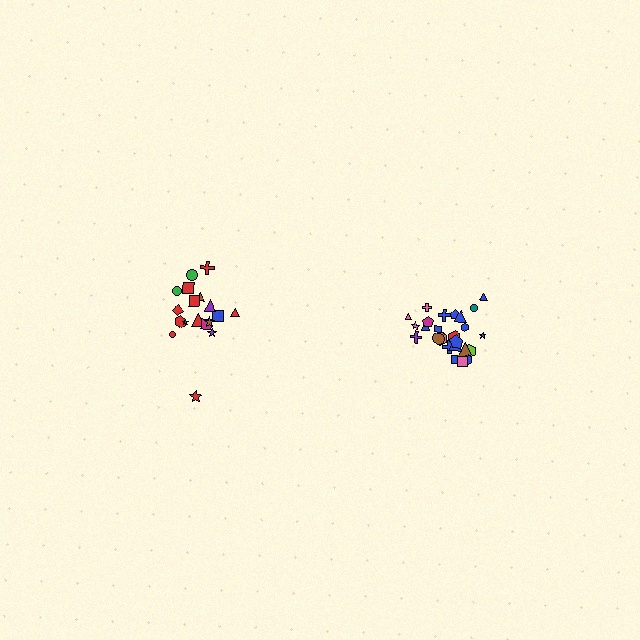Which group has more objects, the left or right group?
The right group.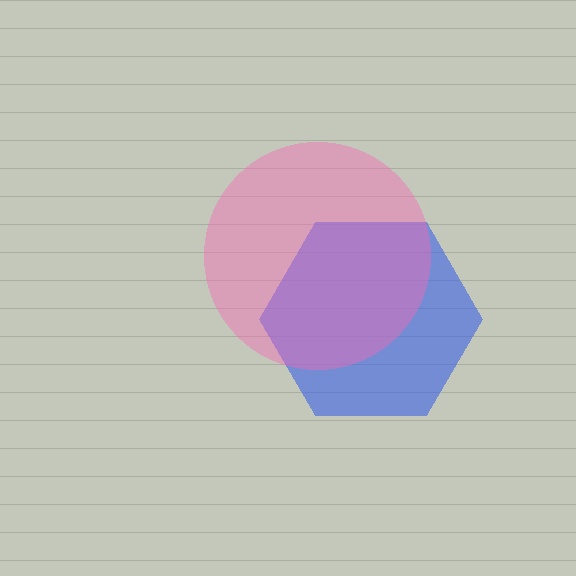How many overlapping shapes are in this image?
There are 2 overlapping shapes in the image.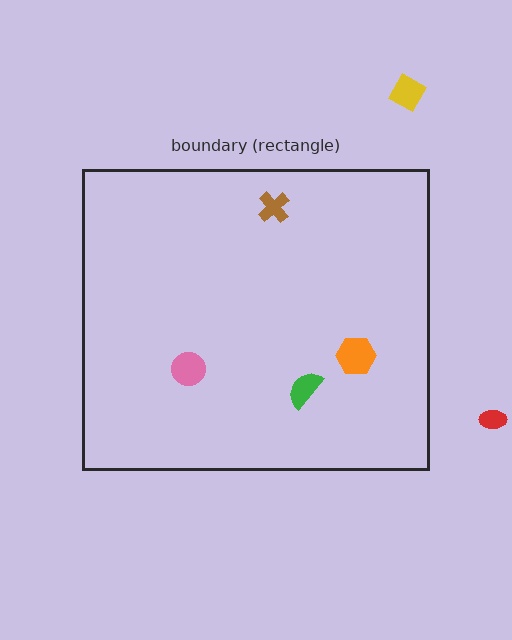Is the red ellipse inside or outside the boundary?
Outside.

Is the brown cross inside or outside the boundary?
Inside.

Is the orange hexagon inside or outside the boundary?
Inside.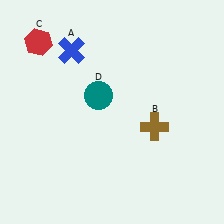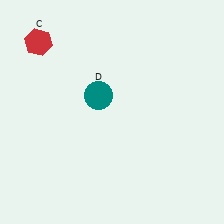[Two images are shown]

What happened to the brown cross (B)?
The brown cross (B) was removed in Image 2. It was in the bottom-right area of Image 1.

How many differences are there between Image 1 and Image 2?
There are 2 differences between the two images.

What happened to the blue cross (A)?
The blue cross (A) was removed in Image 2. It was in the top-left area of Image 1.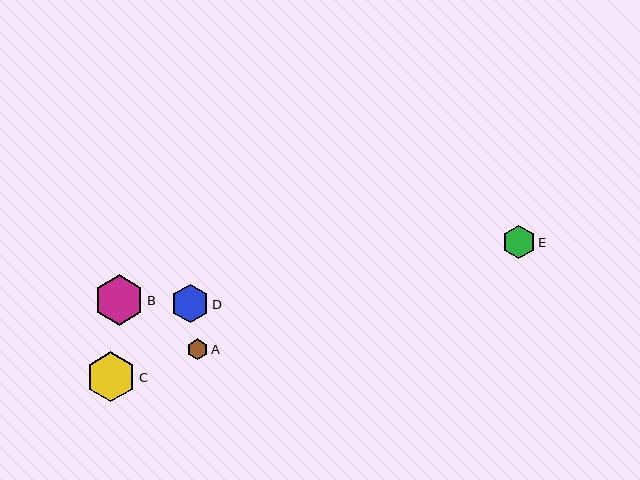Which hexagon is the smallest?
Hexagon A is the smallest with a size of approximately 20 pixels.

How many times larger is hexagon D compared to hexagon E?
Hexagon D is approximately 1.2 times the size of hexagon E.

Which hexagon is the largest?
Hexagon B is the largest with a size of approximately 50 pixels.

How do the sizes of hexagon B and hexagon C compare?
Hexagon B and hexagon C are approximately the same size.